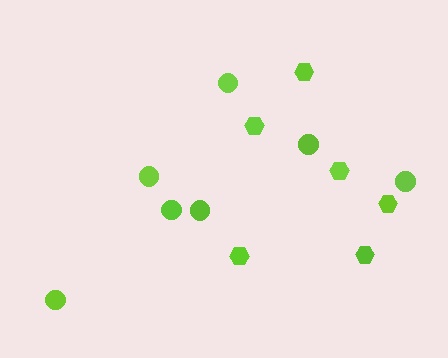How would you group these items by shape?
There are 2 groups: one group of circles (7) and one group of hexagons (6).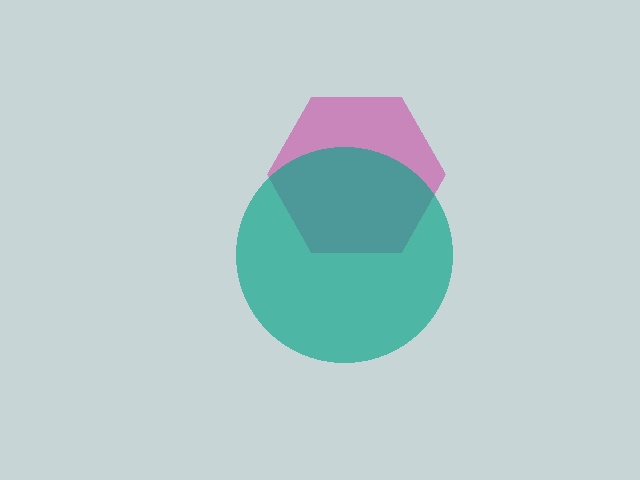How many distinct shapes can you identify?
There are 2 distinct shapes: a magenta hexagon, a teal circle.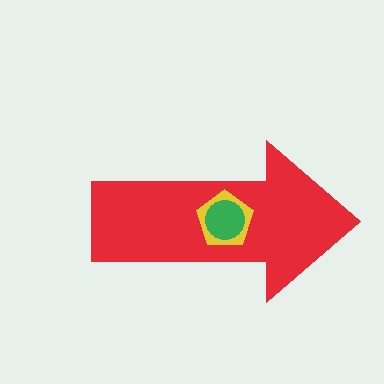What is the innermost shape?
The green circle.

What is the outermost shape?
The red arrow.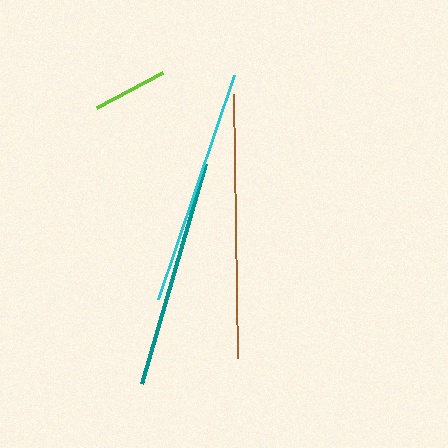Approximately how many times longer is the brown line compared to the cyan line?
The brown line is approximately 1.1 times the length of the cyan line.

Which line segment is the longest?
The brown line is the longest at approximately 264 pixels.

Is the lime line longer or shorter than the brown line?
The brown line is longer than the lime line.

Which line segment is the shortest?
The lime line is the shortest at approximately 74 pixels.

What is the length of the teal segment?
The teal segment is approximately 230 pixels long.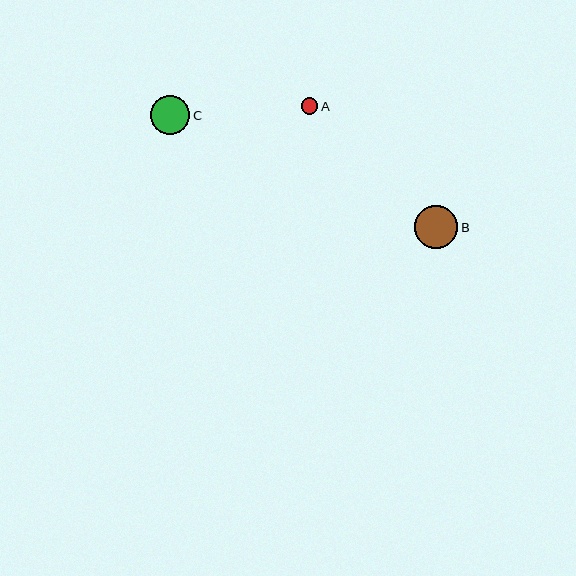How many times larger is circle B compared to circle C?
Circle B is approximately 1.1 times the size of circle C.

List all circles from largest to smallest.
From largest to smallest: B, C, A.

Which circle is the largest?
Circle B is the largest with a size of approximately 43 pixels.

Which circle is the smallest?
Circle A is the smallest with a size of approximately 16 pixels.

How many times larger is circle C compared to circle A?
Circle C is approximately 2.4 times the size of circle A.